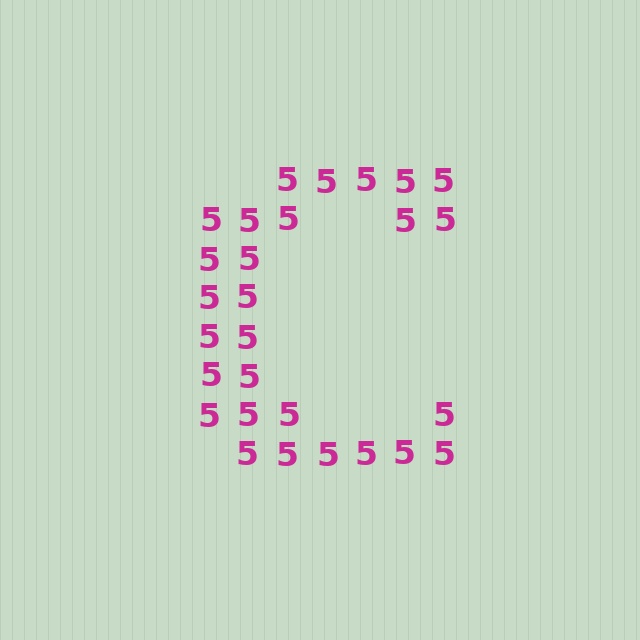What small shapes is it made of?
It is made of small digit 5's.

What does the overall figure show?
The overall figure shows the letter C.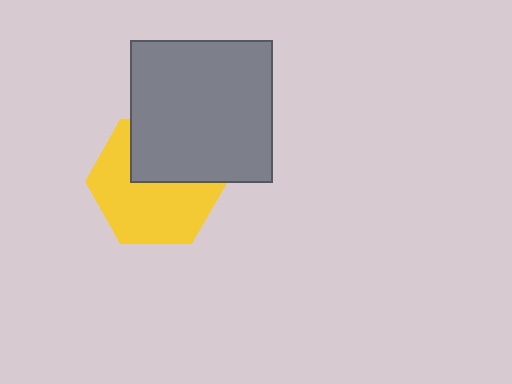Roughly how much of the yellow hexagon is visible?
About half of it is visible (roughly 61%).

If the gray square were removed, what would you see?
You would see the complete yellow hexagon.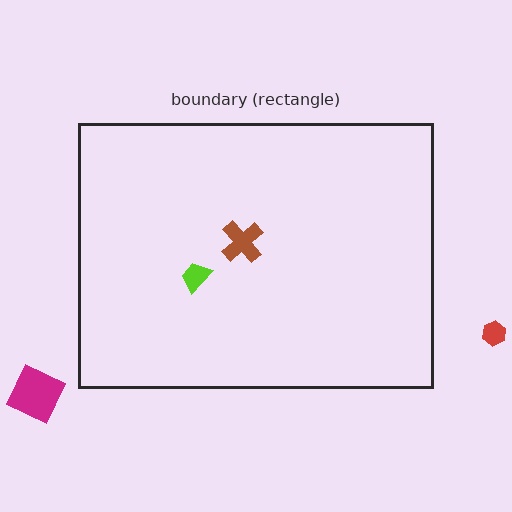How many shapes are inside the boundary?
2 inside, 2 outside.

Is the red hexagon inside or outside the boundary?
Outside.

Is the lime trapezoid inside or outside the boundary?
Inside.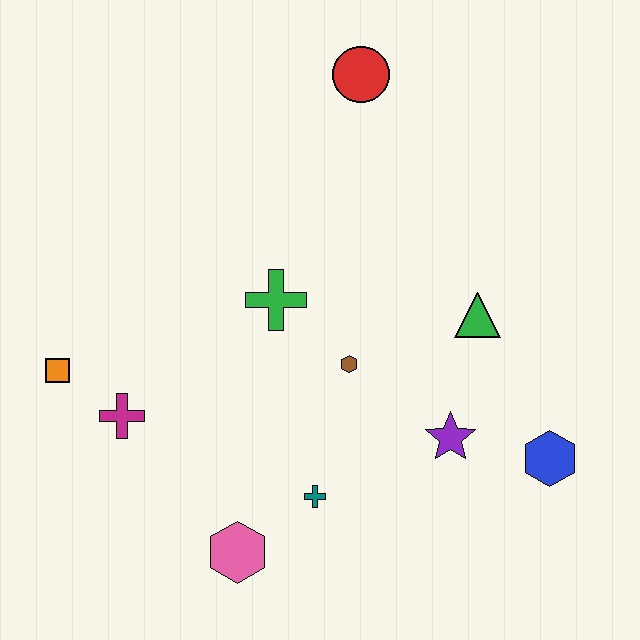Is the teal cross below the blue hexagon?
Yes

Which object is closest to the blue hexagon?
The purple star is closest to the blue hexagon.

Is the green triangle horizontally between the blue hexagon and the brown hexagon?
Yes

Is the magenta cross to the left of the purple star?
Yes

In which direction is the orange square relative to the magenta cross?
The orange square is to the left of the magenta cross.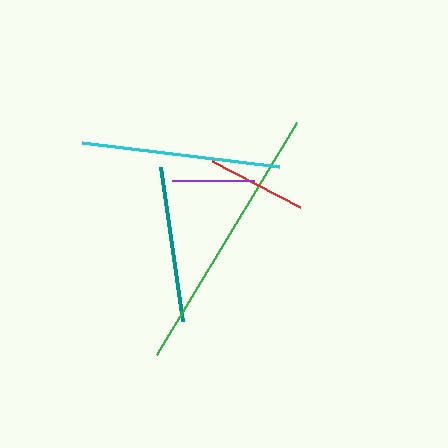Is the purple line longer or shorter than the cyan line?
The cyan line is longer than the purple line.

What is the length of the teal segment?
The teal segment is approximately 155 pixels long.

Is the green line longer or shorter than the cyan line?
The green line is longer than the cyan line.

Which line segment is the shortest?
The purple line is the shortest at approximately 82 pixels.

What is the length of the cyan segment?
The cyan segment is approximately 199 pixels long.